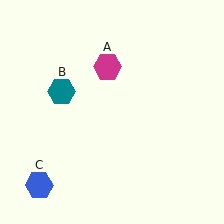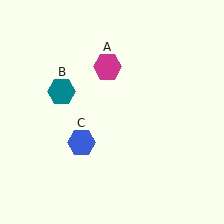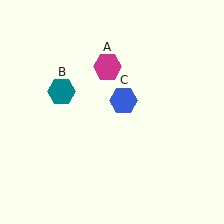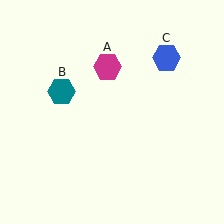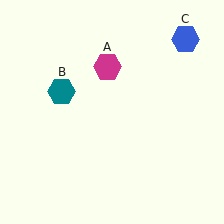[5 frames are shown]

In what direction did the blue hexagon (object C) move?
The blue hexagon (object C) moved up and to the right.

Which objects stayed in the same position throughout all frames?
Magenta hexagon (object A) and teal hexagon (object B) remained stationary.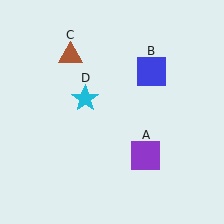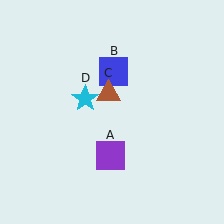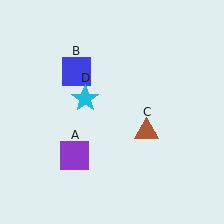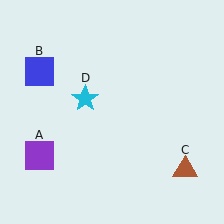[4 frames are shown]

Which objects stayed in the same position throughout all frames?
Cyan star (object D) remained stationary.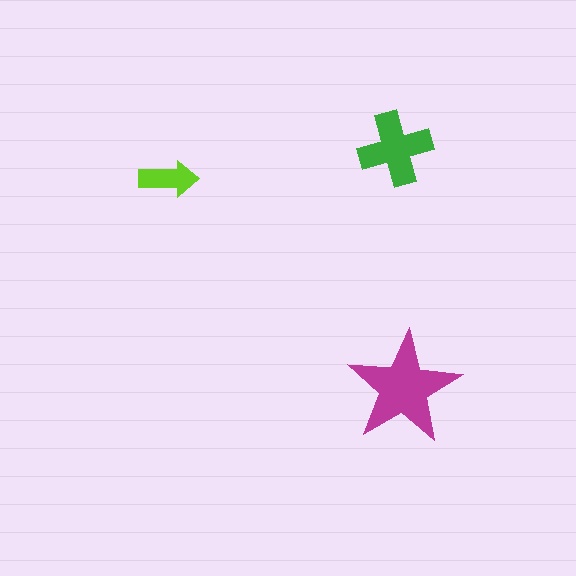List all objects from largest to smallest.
The magenta star, the green cross, the lime arrow.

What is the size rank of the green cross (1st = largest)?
2nd.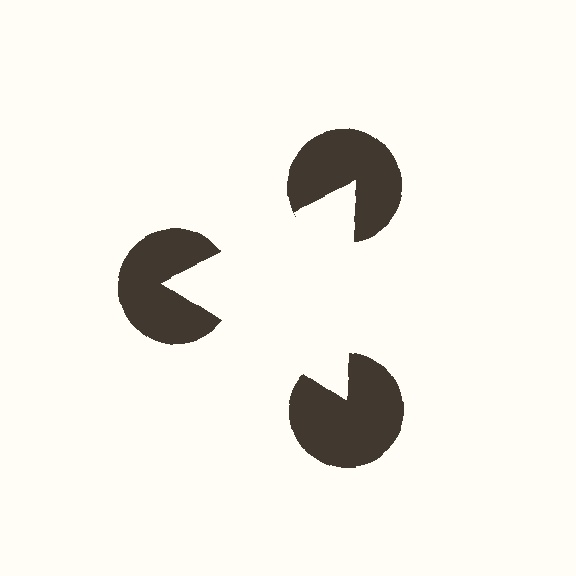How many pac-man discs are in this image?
There are 3 — one at each vertex of the illusory triangle.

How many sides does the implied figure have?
3 sides.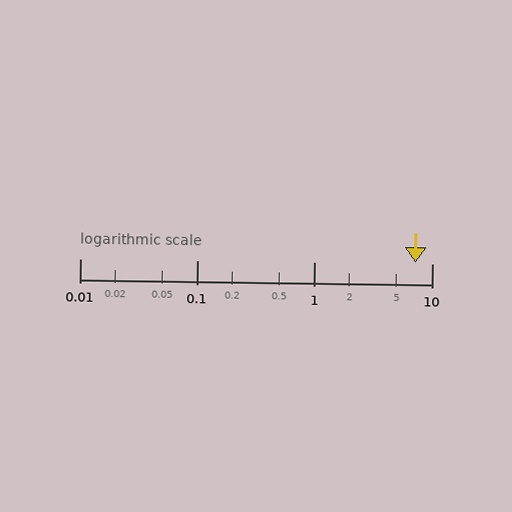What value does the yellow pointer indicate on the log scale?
The pointer indicates approximately 7.2.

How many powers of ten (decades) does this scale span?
The scale spans 3 decades, from 0.01 to 10.